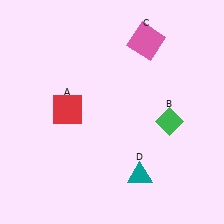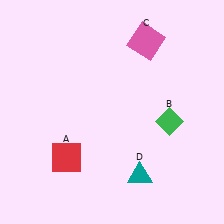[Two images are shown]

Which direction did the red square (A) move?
The red square (A) moved down.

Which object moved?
The red square (A) moved down.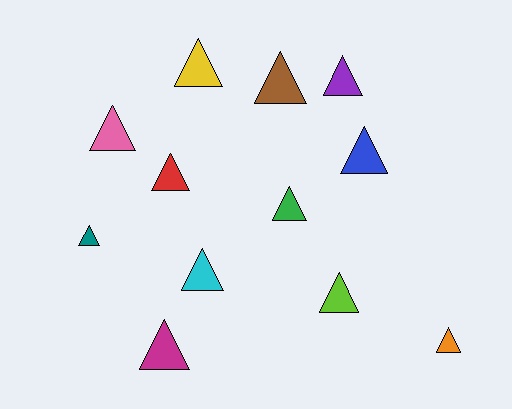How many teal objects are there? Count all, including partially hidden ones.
There is 1 teal object.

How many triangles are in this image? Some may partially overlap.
There are 12 triangles.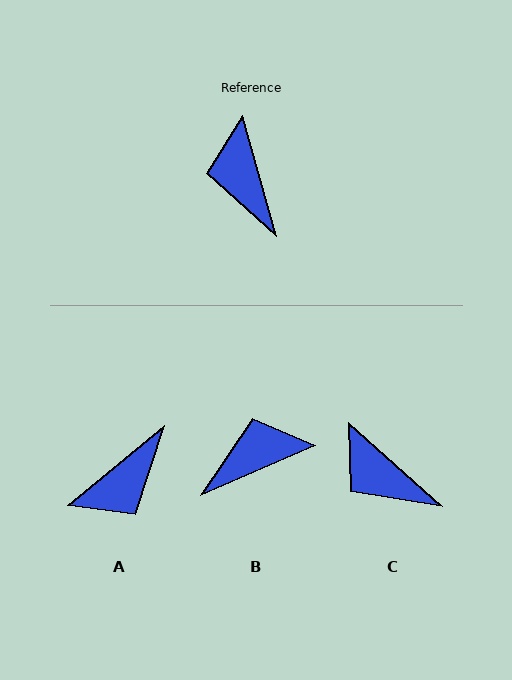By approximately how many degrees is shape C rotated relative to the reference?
Approximately 33 degrees counter-clockwise.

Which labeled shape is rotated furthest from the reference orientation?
A, about 114 degrees away.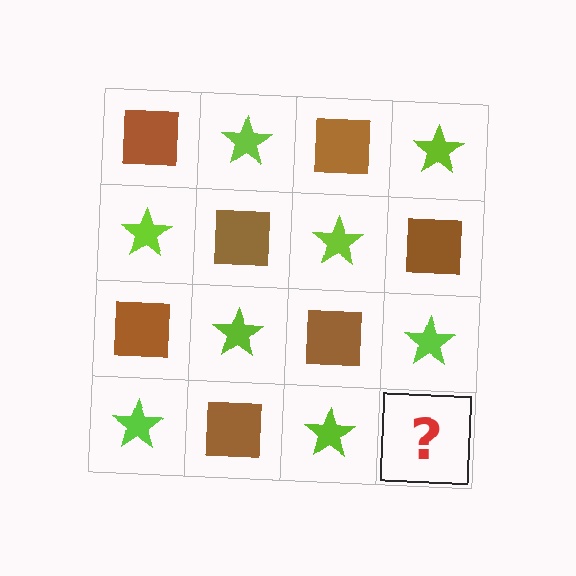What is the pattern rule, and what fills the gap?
The rule is that it alternates brown square and lime star in a checkerboard pattern. The gap should be filled with a brown square.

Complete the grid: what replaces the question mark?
The question mark should be replaced with a brown square.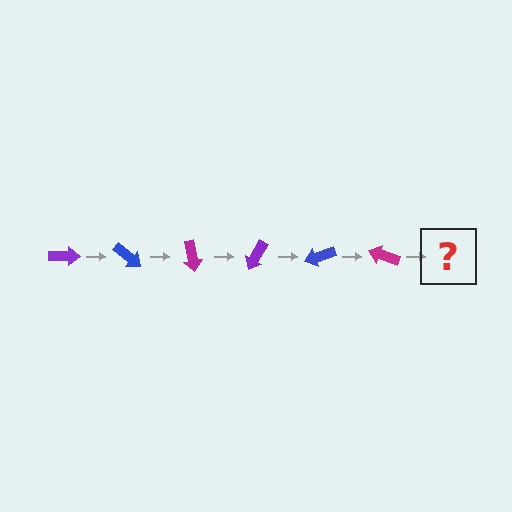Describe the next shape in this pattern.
It should be a purple arrow, rotated 240 degrees from the start.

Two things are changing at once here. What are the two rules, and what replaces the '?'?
The two rules are that it rotates 40 degrees each step and the color cycles through purple, blue, and magenta. The '?' should be a purple arrow, rotated 240 degrees from the start.